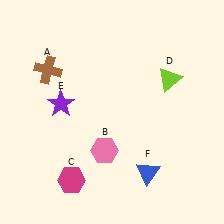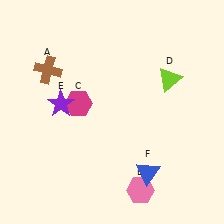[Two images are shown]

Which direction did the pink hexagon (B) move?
The pink hexagon (B) moved down.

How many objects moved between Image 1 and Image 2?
2 objects moved between the two images.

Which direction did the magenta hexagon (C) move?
The magenta hexagon (C) moved up.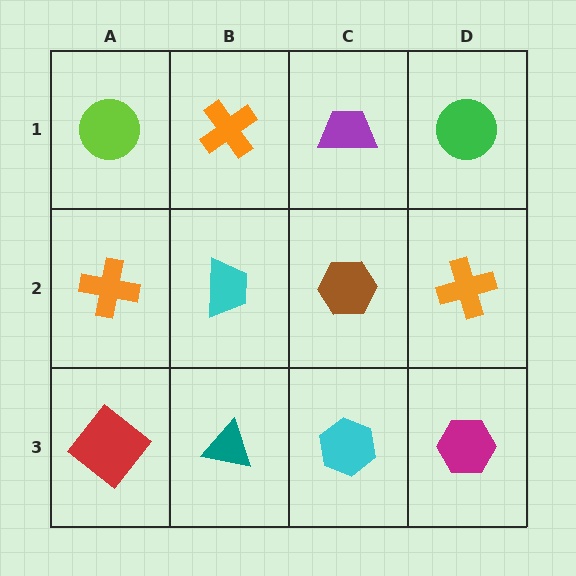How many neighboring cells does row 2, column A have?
3.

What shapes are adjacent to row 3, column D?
An orange cross (row 2, column D), a cyan hexagon (row 3, column C).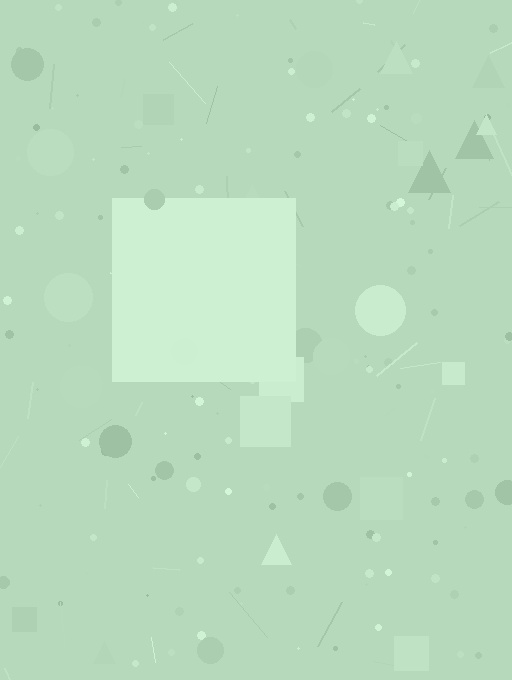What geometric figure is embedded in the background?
A square is embedded in the background.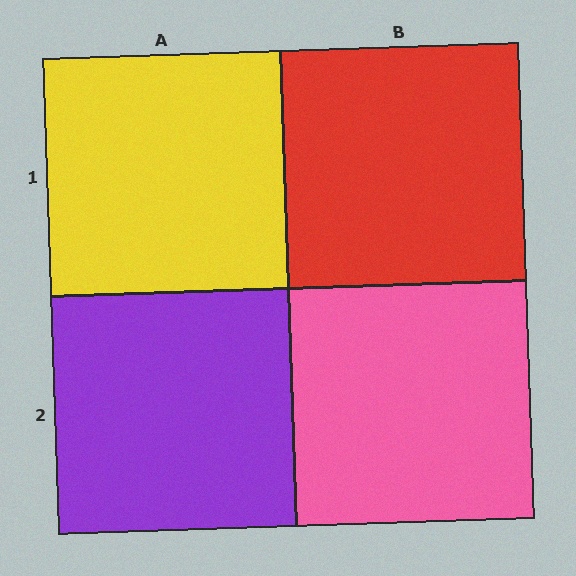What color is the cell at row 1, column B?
Red.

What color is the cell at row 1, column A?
Yellow.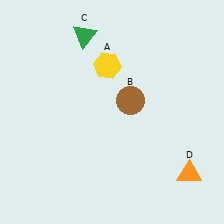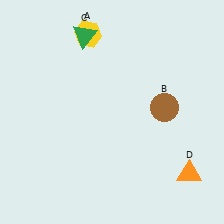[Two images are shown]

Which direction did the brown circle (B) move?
The brown circle (B) moved right.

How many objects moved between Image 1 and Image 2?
2 objects moved between the two images.